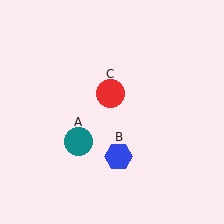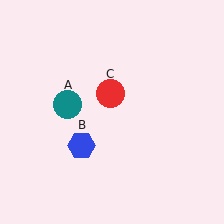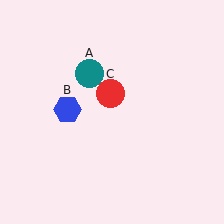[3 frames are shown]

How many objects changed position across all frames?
2 objects changed position: teal circle (object A), blue hexagon (object B).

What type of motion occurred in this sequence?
The teal circle (object A), blue hexagon (object B) rotated clockwise around the center of the scene.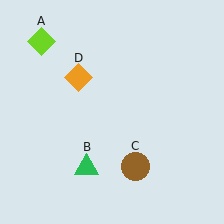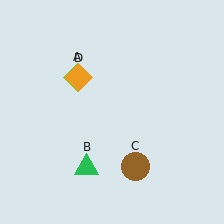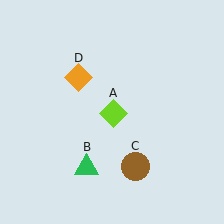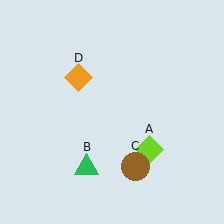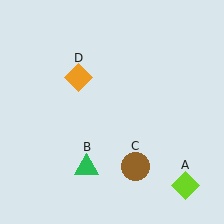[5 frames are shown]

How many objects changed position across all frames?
1 object changed position: lime diamond (object A).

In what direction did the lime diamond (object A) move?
The lime diamond (object A) moved down and to the right.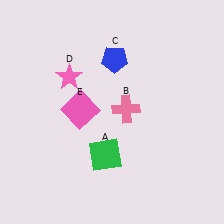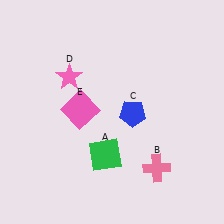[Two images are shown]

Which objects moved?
The objects that moved are: the pink cross (B), the blue pentagon (C).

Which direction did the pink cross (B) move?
The pink cross (B) moved down.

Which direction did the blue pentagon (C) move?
The blue pentagon (C) moved down.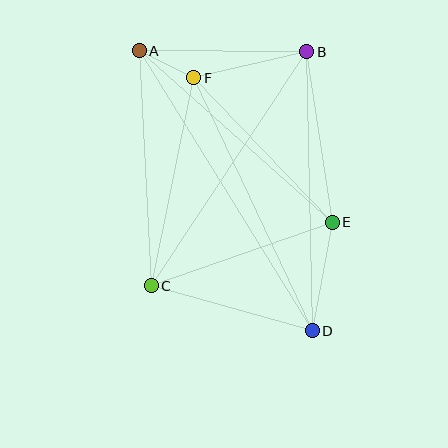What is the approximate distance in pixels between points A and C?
The distance between A and C is approximately 235 pixels.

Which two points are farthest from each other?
Points A and D are farthest from each other.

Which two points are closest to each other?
Points A and F are closest to each other.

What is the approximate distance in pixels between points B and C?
The distance between B and C is approximately 281 pixels.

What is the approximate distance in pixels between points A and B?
The distance between A and B is approximately 168 pixels.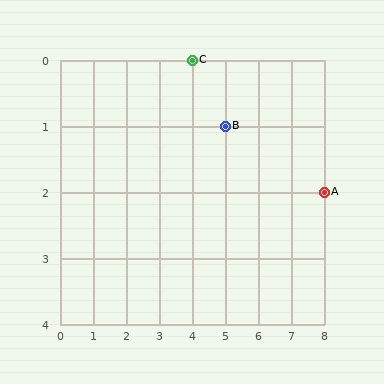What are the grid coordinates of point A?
Point A is at grid coordinates (8, 2).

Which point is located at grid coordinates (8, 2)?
Point A is at (8, 2).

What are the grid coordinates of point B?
Point B is at grid coordinates (5, 1).